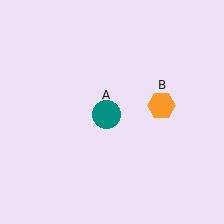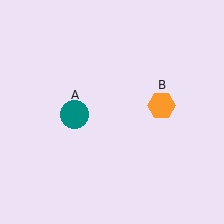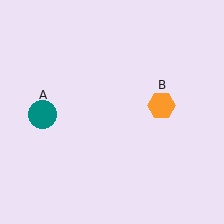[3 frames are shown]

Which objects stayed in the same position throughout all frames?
Orange hexagon (object B) remained stationary.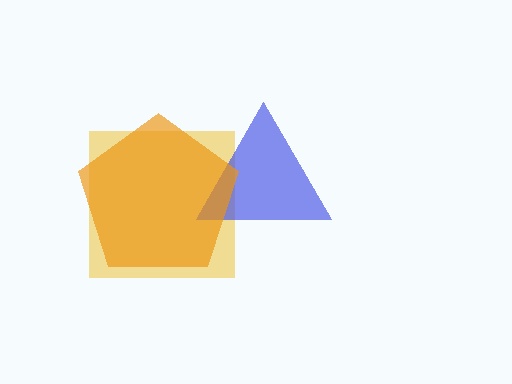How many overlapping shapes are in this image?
There are 3 overlapping shapes in the image.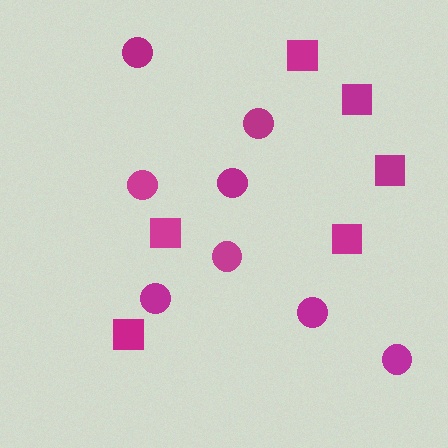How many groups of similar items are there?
There are 2 groups: one group of circles (8) and one group of squares (6).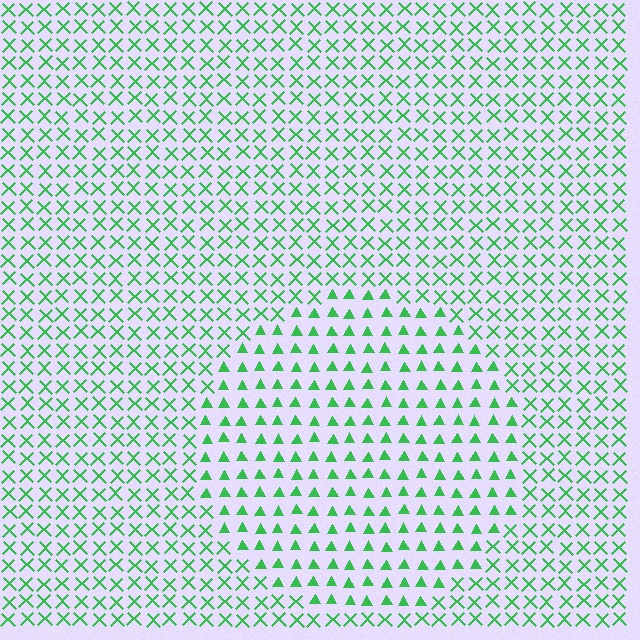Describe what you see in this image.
The image is filled with small green elements arranged in a uniform grid. A circle-shaped region contains triangles, while the surrounding area contains X marks. The boundary is defined purely by the change in element shape.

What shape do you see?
I see a circle.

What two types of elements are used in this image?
The image uses triangles inside the circle region and X marks outside it.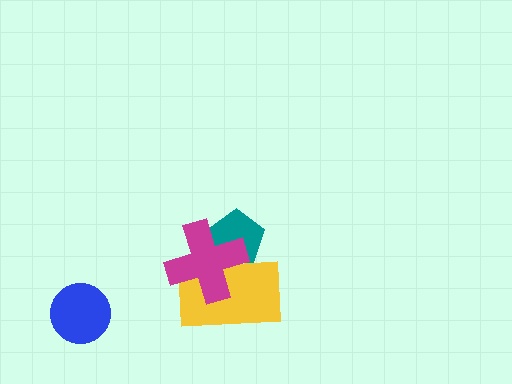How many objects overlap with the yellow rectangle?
2 objects overlap with the yellow rectangle.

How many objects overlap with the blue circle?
0 objects overlap with the blue circle.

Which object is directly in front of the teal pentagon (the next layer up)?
The yellow rectangle is directly in front of the teal pentagon.